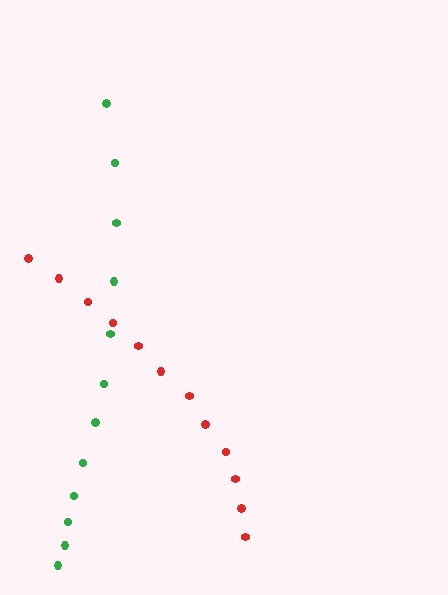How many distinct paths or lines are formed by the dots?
There are 2 distinct paths.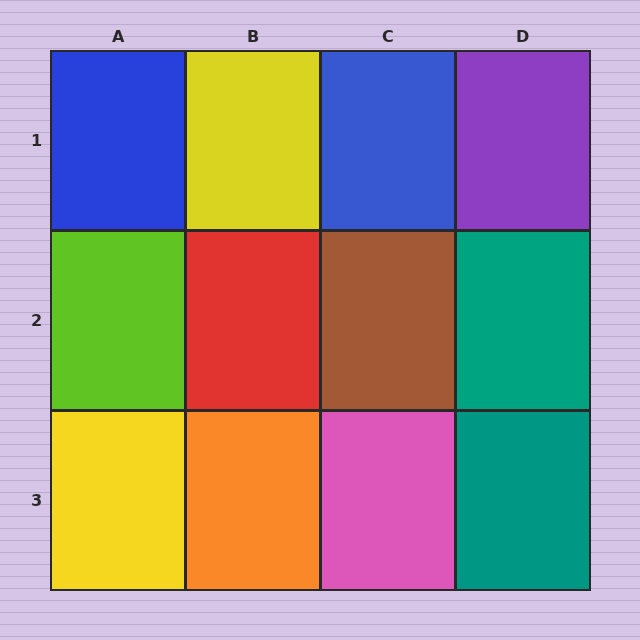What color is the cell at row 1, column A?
Blue.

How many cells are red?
1 cell is red.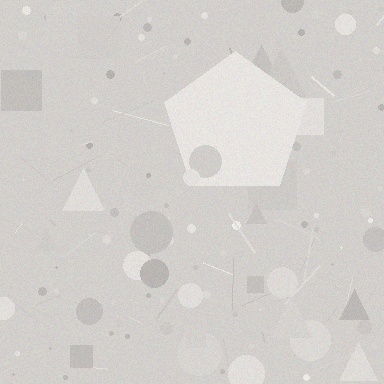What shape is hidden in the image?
A pentagon is hidden in the image.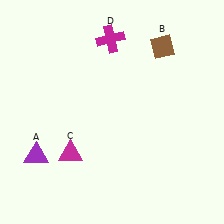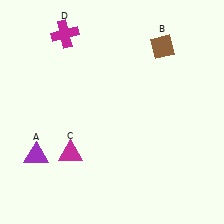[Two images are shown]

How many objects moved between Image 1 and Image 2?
1 object moved between the two images.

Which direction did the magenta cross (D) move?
The magenta cross (D) moved left.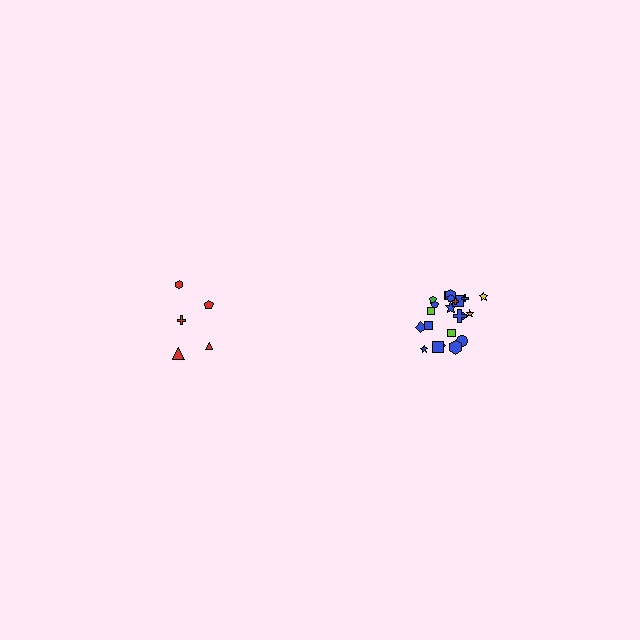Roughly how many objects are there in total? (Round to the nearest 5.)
Roughly 25 objects in total.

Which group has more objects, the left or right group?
The right group.